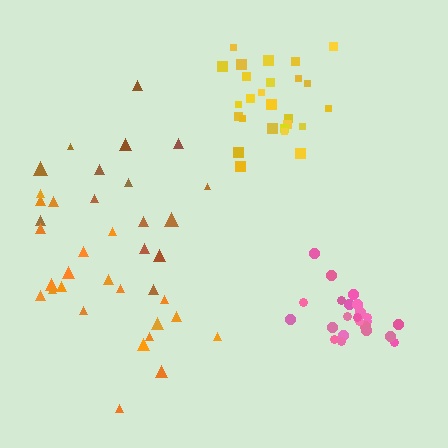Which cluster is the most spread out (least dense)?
Brown.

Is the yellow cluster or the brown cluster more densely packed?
Yellow.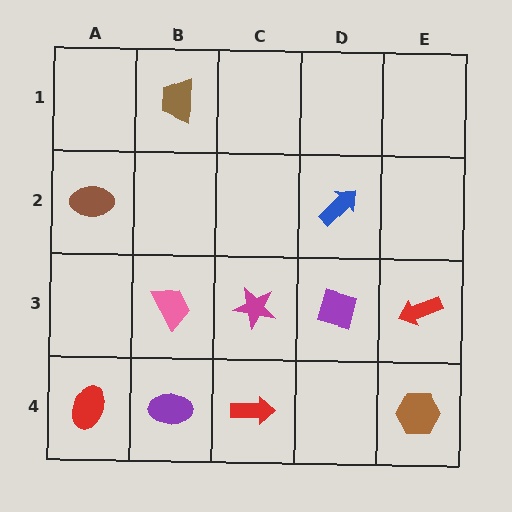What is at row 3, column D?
A purple square.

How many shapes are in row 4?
4 shapes.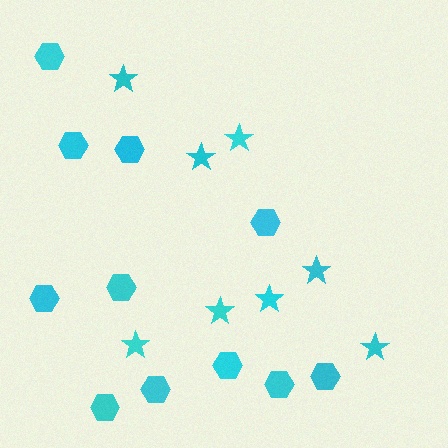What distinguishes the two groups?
There are 2 groups: one group of stars (8) and one group of hexagons (11).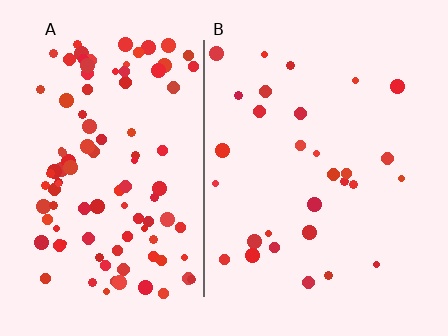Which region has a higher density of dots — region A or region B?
A (the left).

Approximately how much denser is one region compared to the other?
Approximately 3.6× — region A over region B.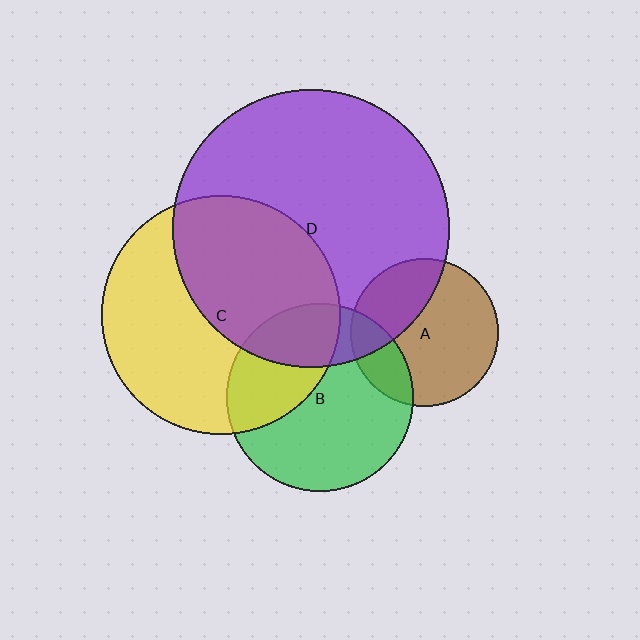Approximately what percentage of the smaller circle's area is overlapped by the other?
Approximately 35%.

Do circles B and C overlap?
Yes.